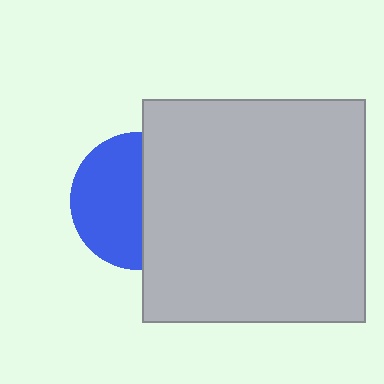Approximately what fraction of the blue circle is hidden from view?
Roughly 47% of the blue circle is hidden behind the light gray square.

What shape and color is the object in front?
The object in front is a light gray square.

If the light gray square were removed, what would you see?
You would see the complete blue circle.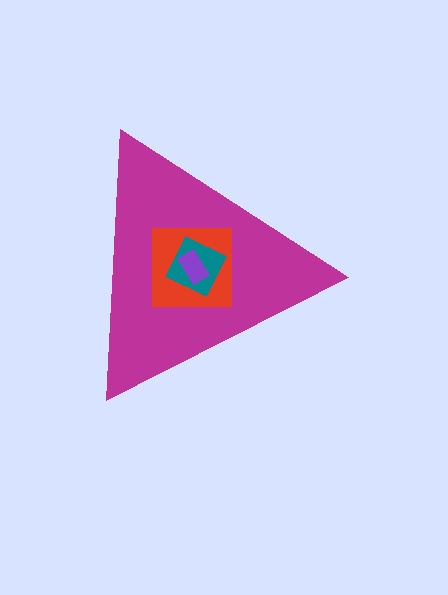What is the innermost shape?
The purple rectangle.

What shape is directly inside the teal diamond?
The purple rectangle.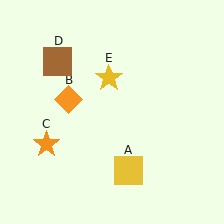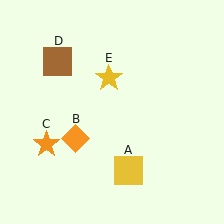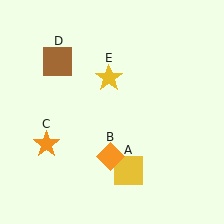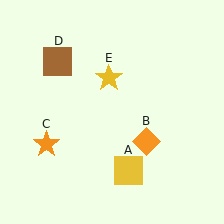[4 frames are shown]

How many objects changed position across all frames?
1 object changed position: orange diamond (object B).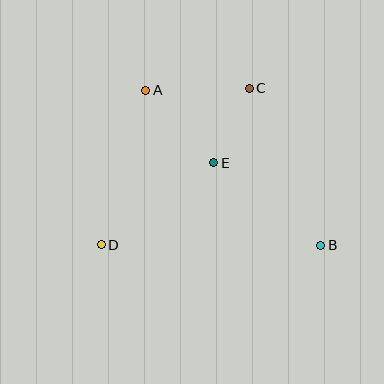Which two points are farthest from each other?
Points A and B are farthest from each other.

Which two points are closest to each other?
Points C and E are closest to each other.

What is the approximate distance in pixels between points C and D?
The distance between C and D is approximately 215 pixels.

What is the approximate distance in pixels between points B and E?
The distance between B and E is approximately 135 pixels.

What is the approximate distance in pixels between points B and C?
The distance between B and C is approximately 172 pixels.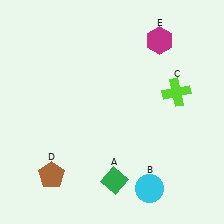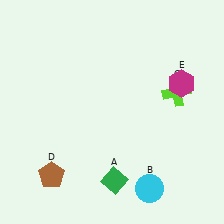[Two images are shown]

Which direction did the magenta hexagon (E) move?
The magenta hexagon (E) moved down.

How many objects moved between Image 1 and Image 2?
1 object moved between the two images.